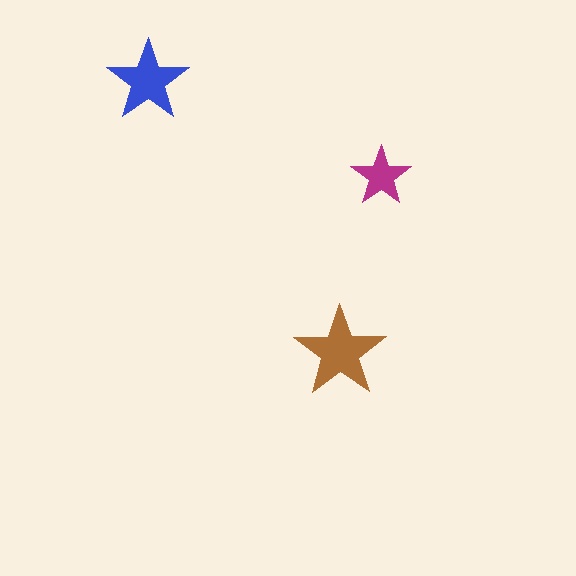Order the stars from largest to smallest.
the brown one, the blue one, the magenta one.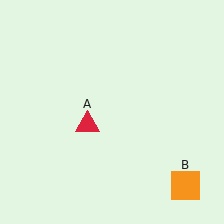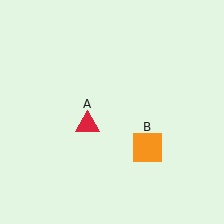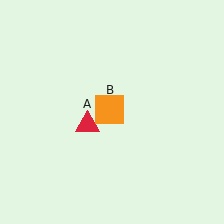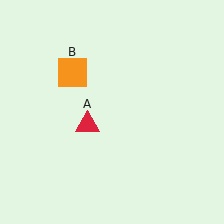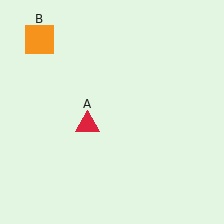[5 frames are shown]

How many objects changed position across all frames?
1 object changed position: orange square (object B).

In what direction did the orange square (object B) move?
The orange square (object B) moved up and to the left.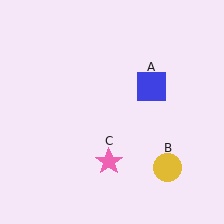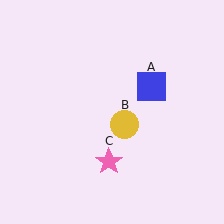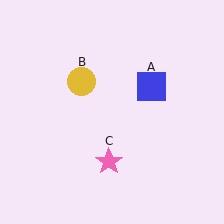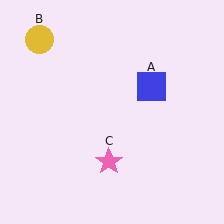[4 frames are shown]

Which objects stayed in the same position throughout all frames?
Blue square (object A) and pink star (object C) remained stationary.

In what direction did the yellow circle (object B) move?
The yellow circle (object B) moved up and to the left.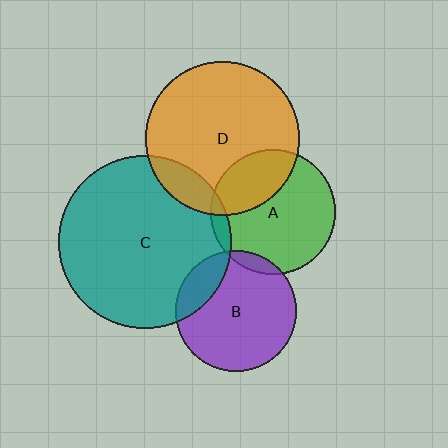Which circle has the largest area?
Circle C (teal).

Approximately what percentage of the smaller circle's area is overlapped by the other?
Approximately 5%.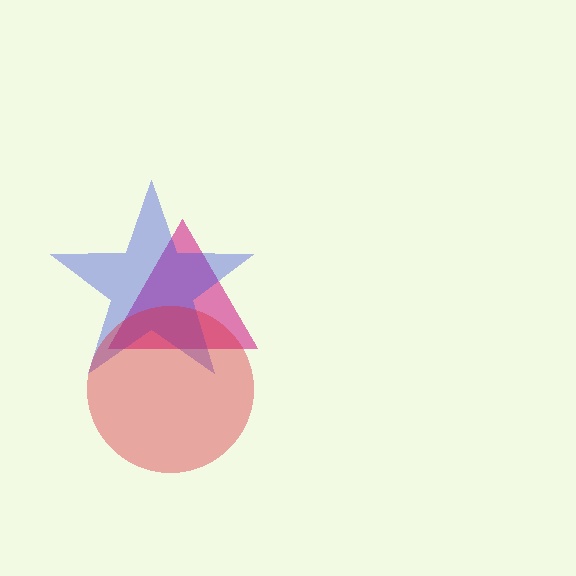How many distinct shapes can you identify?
There are 3 distinct shapes: a magenta triangle, a blue star, a red circle.